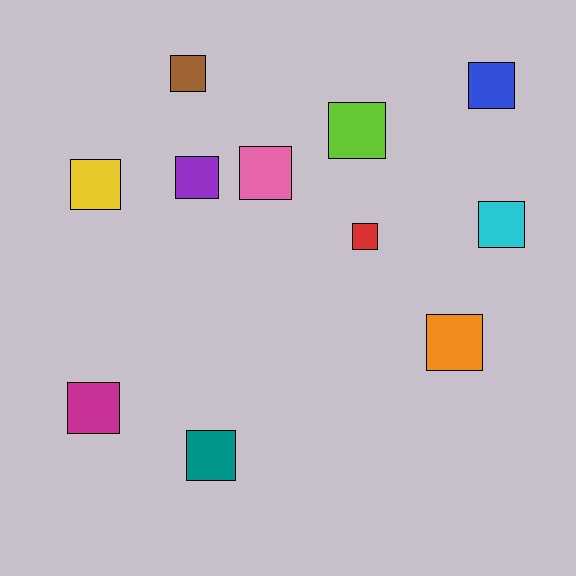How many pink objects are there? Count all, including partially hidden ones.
There is 1 pink object.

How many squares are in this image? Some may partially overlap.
There are 11 squares.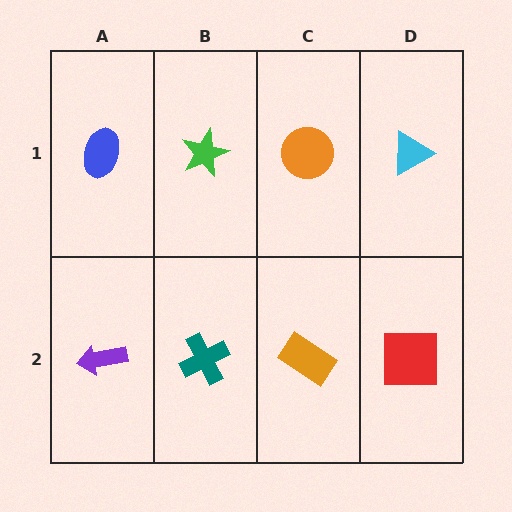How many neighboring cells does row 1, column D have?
2.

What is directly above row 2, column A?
A blue ellipse.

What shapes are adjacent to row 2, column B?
A green star (row 1, column B), a purple arrow (row 2, column A), an orange rectangle (row 2, column C).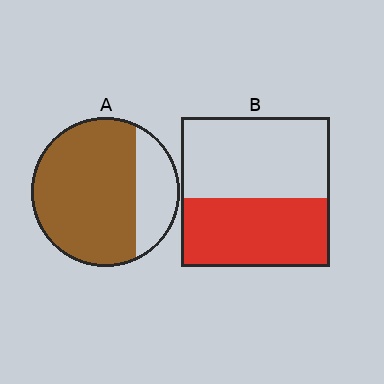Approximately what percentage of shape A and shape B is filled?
A is approximately 75% and B is approximately 45%.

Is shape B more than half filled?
Roughly half.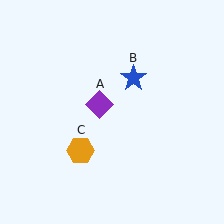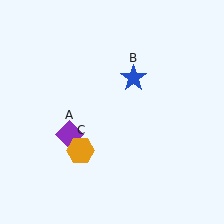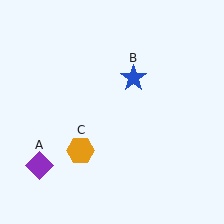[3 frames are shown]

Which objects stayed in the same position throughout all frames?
Blue star (object B) and orange hexagon (object C) remained stationary.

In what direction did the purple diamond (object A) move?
The purple diamond (object A) moved down and to the left.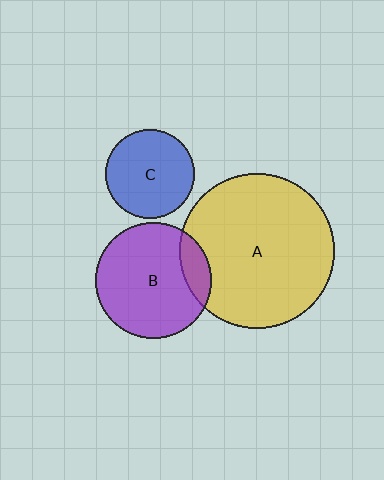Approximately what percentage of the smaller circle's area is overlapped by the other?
Approximately 15%.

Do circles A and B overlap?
Yes.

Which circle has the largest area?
Circle A (yellow).